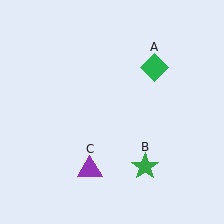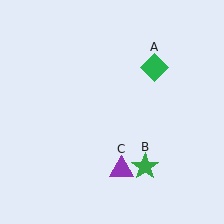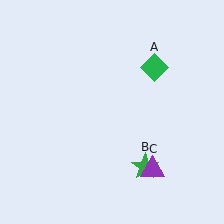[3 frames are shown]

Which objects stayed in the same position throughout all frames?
Green diamond (object A) and green star (object B) remained stationary.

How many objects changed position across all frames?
1 object changed position: purple triangle (object C).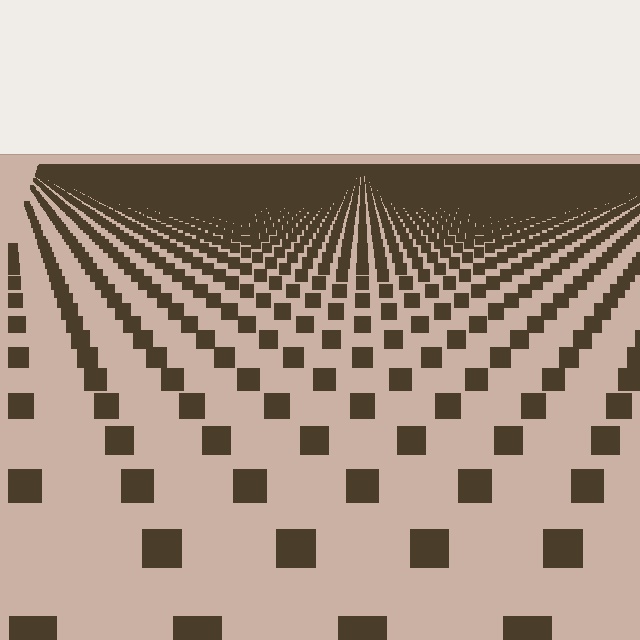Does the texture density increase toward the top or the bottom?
Density increases toward the top.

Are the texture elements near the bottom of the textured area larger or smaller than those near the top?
Larger. Near the bottom, elements are closer to the viewer and appear at a bigger on-screen size.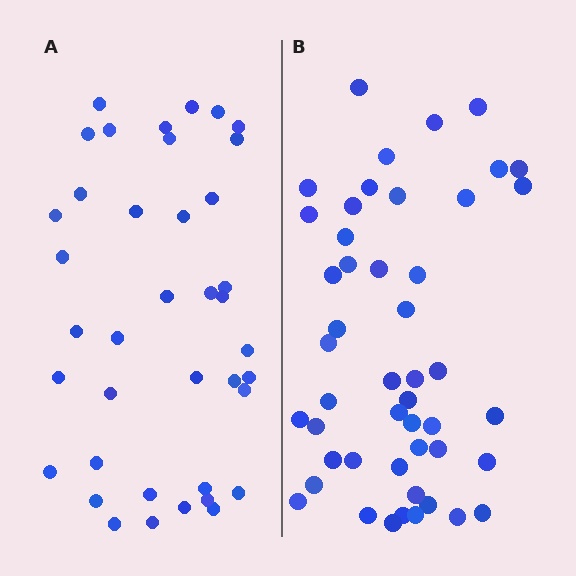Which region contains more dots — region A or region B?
Region B (the right region) has more dots.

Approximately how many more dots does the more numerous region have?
Region B has roughly 8 or so more dots than region A.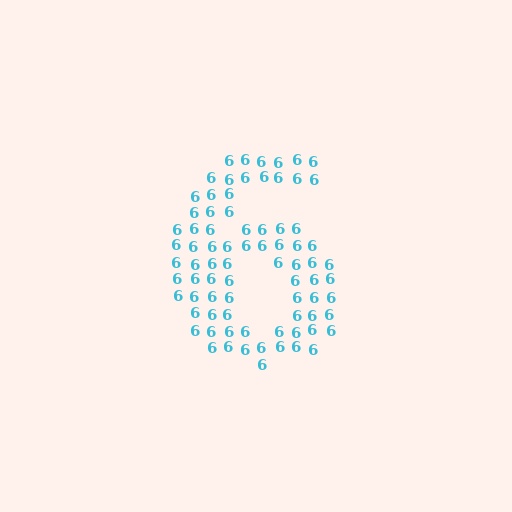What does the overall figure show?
The overall figure shows the digit 6.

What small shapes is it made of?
It is made of small digit 6's.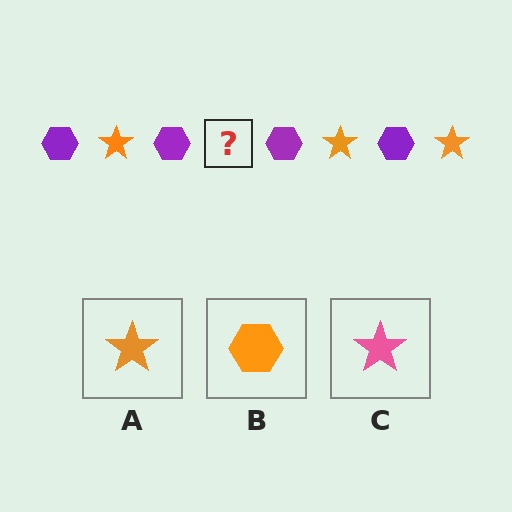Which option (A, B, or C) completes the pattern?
A.